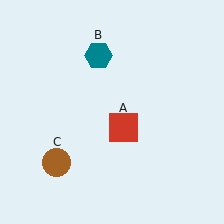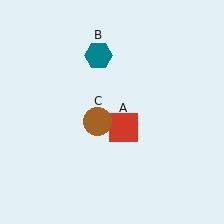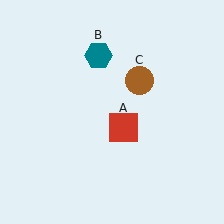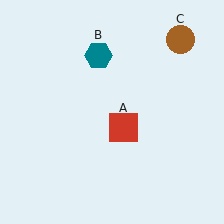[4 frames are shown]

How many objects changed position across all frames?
1 object changed position: brown circle (object C).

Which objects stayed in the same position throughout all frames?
Red square (object A) and teal hexagon (object B) remained stationary.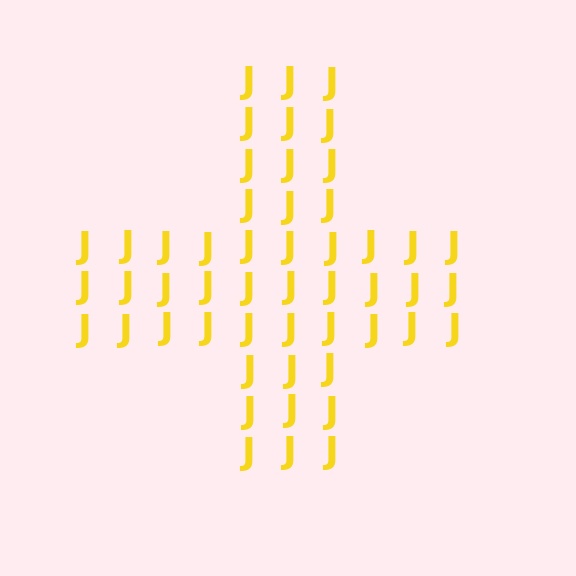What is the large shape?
The large shape is a cross.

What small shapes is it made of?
It is made of small letter J's.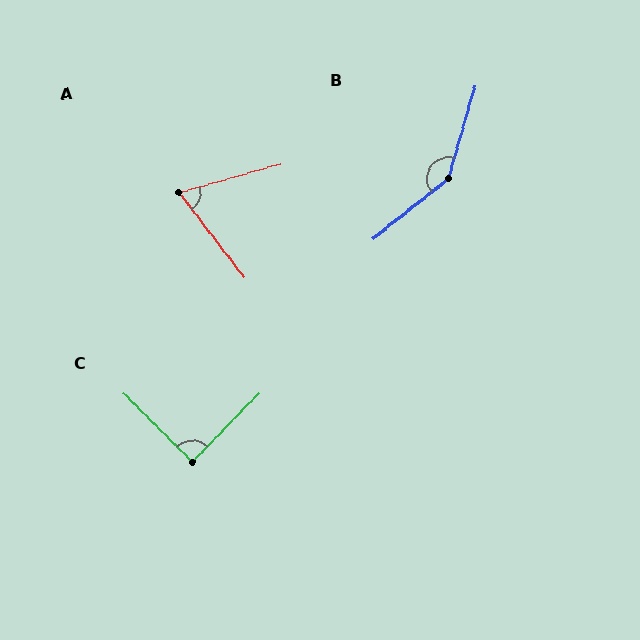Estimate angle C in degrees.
Approximately 90 degrees.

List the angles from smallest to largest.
A (69°), C (90°), B (145°).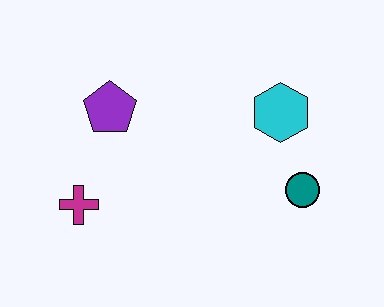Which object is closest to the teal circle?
The cyan hexagon is closest to the teal circle.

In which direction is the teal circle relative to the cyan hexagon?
The teal circle is below the cyan hexagon.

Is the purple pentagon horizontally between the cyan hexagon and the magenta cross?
Yes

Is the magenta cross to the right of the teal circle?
No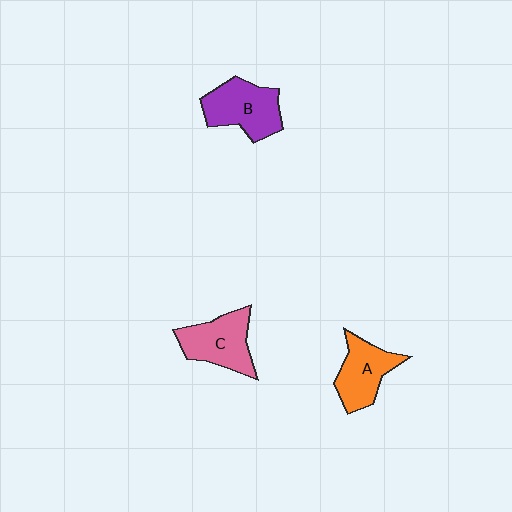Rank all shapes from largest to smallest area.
From largest to smallest: B (purple), C (pink), A (orange).